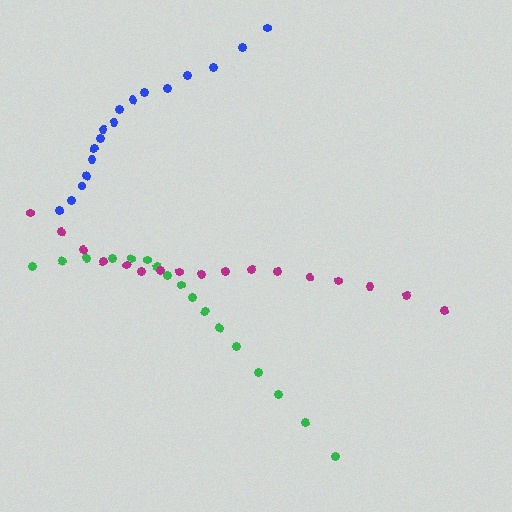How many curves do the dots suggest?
There are 3 distinct paths.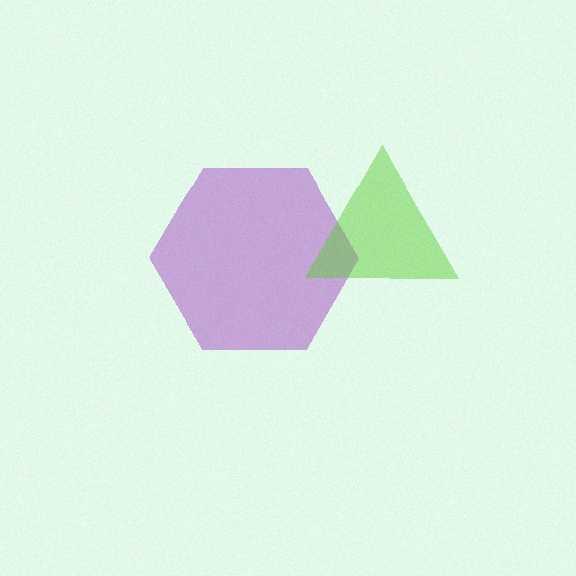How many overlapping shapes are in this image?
There are 2 overlapping shapes in the image.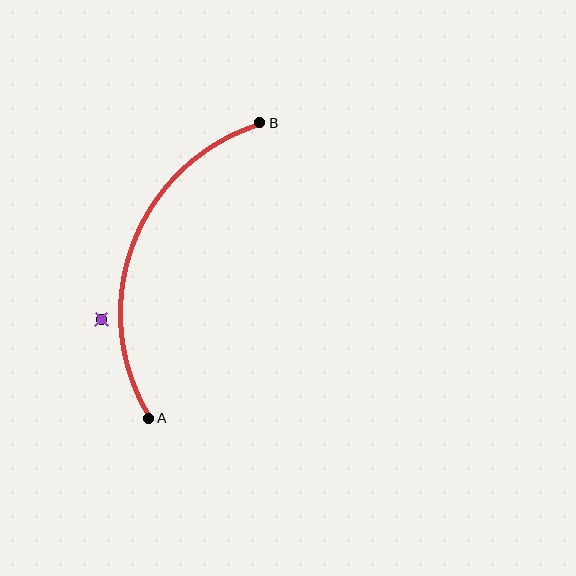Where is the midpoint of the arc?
The arc midpoint is the point on the curve farthest from the straight line joining A and B. It sits to the left of that line.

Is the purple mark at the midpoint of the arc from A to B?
No — the purple mark does not lie on the arc at all. It sits slightly outside the curve.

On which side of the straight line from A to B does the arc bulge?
The arc bulges to the left of the straight line connecting A and B.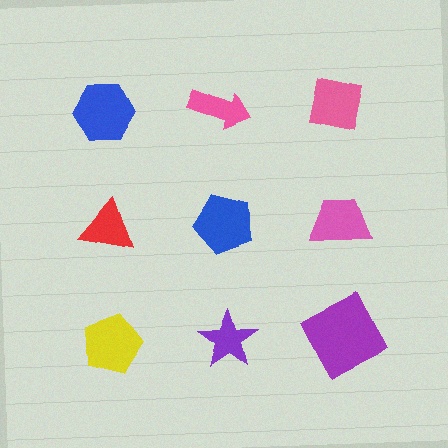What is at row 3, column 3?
A purple square.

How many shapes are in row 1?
3 shapes.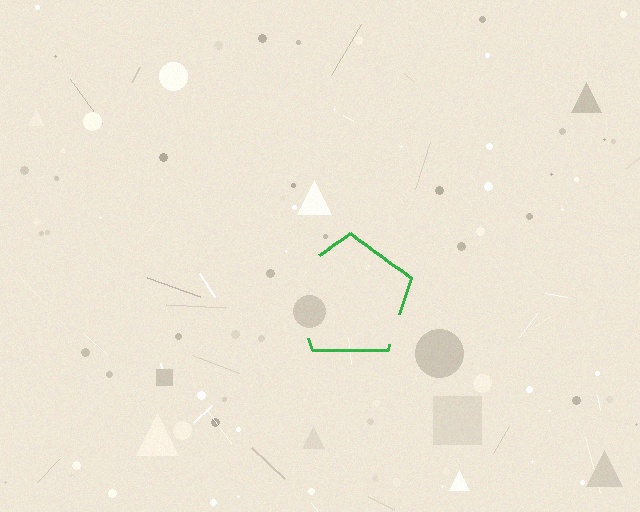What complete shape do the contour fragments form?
The contour fragments form a pentagon.